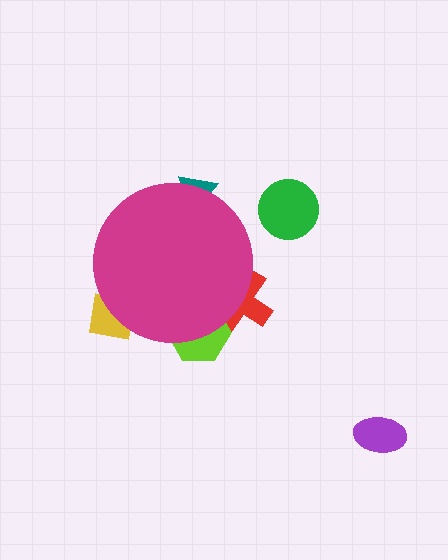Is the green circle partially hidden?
No, the green circle is fully visible.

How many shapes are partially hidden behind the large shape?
4 shapes are partially hidden.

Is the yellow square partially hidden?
Yes, the yellow square is partially hidden behind the magenta circle.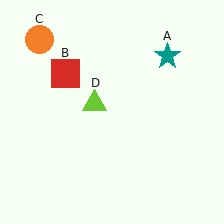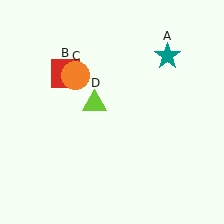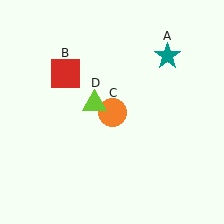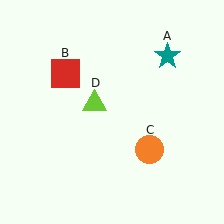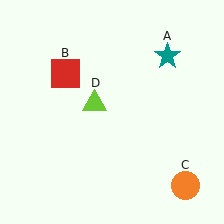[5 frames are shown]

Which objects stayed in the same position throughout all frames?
Teal star (object A) and red square (object B) and lime triangle (object D) remained stationary.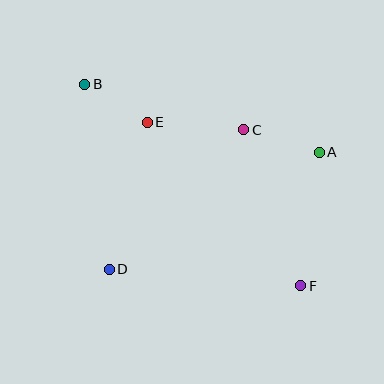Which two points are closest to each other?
Points B and E are closest to each other.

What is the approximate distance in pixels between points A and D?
The distance between A and D is approximately 241 pixels.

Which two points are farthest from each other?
Points B and F are farthest from each other.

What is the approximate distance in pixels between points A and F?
The distance between A and F is approximately 135 pixels.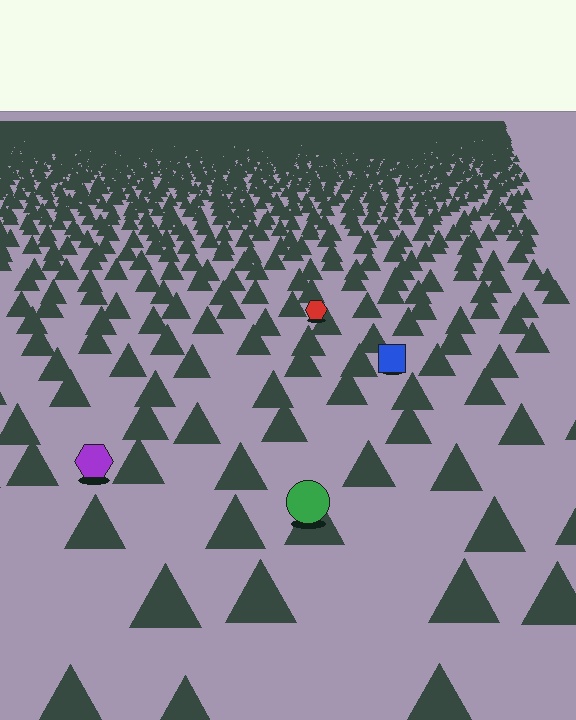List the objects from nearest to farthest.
From nearest to farthest: the green circle, the purple hexagon, the blue square, the red hexagon.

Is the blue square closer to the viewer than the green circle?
No. The green circle is closer — you can tell from the texture gradient: the ground texture is coarser near it.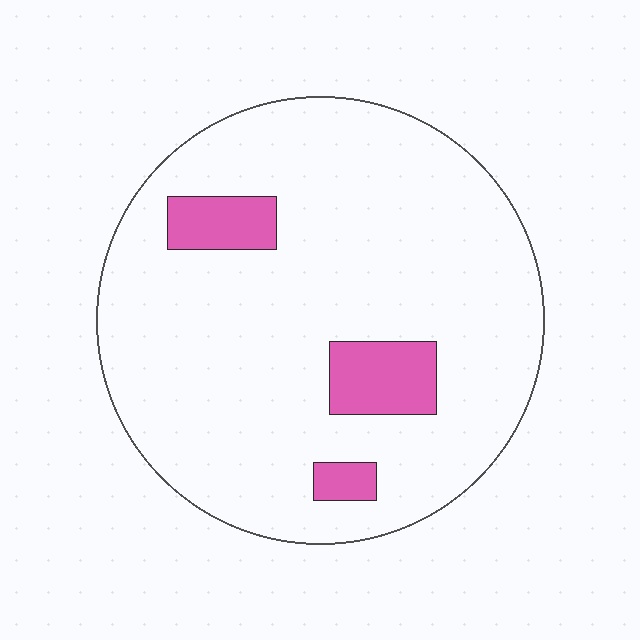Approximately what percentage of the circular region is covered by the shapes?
Approximately 10%.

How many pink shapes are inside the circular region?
3.